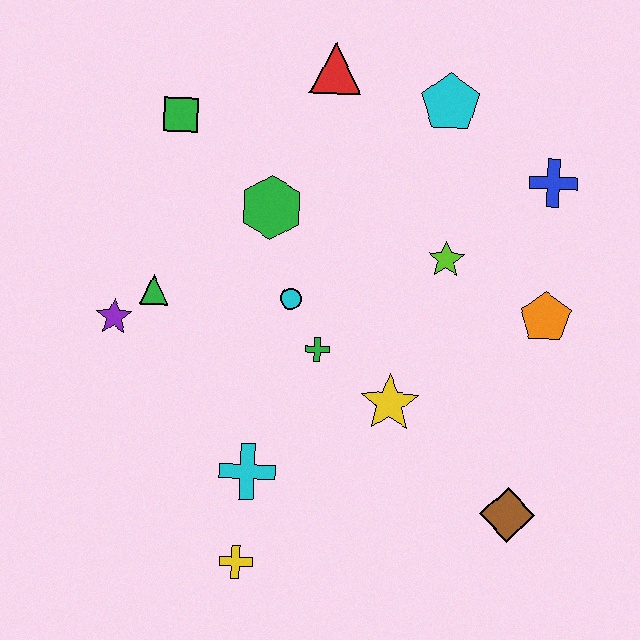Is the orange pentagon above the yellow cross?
Yes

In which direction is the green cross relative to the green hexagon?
The green cross is below the green hexagon.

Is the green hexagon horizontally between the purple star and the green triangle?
No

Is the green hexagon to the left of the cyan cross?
No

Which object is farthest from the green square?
The brown diamond is farthest from the green square.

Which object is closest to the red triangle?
The cyan pentagon is closest to the red triangle.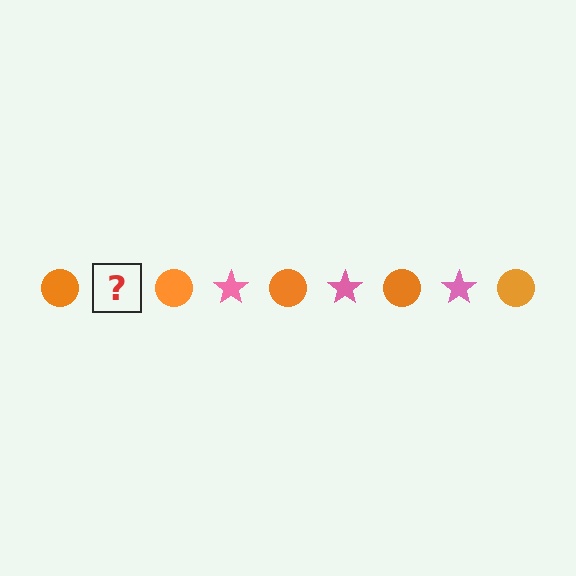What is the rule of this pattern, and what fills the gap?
The rule is that the pattern alternates between orange circle and pink star. The gap should be filled with a pink star.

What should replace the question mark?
The question mark should be replaced with a pink star.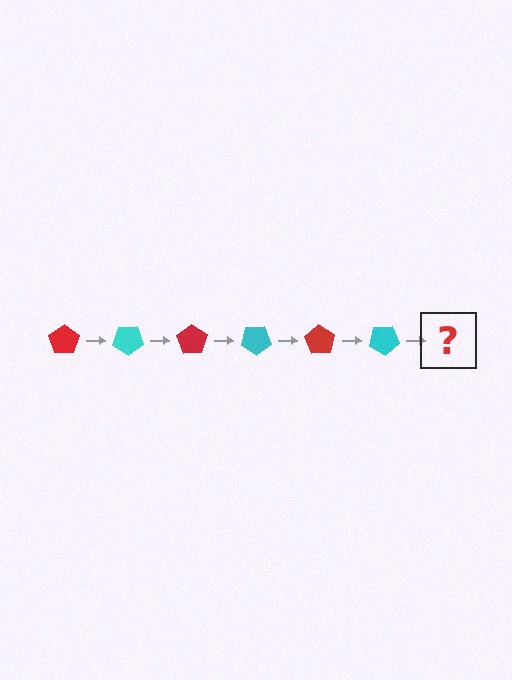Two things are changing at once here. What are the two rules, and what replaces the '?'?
The two rules are that it rotates 35 degrees each step and the color cycles through red and cyan. The '?' should be a red pentagon, rotated 210 degrees from the start.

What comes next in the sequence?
The next element should be a red pentagon, rotated 210 degrees from the start.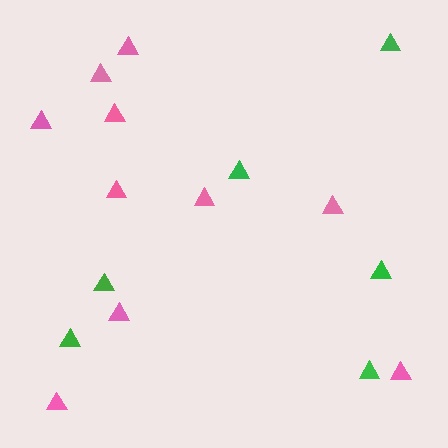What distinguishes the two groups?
There are 2 groups: one group of green triangles (6) and one group of pink triangles (10).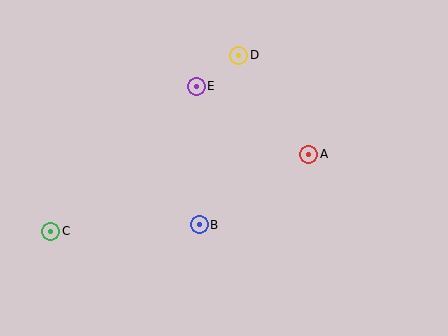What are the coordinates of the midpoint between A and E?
The midpoint between A and E is at (252, 120).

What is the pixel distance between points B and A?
The distance between B and A is 130 pixels.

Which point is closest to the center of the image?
Point B at (199, 225) is closest to the center.